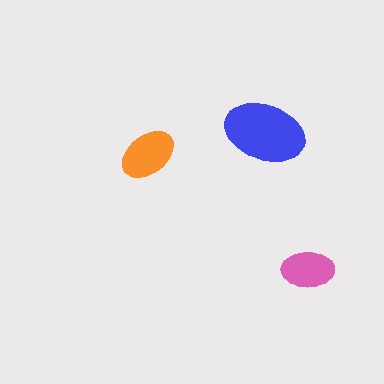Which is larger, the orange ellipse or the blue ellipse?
The blue one.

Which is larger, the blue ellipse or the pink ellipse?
The blue one.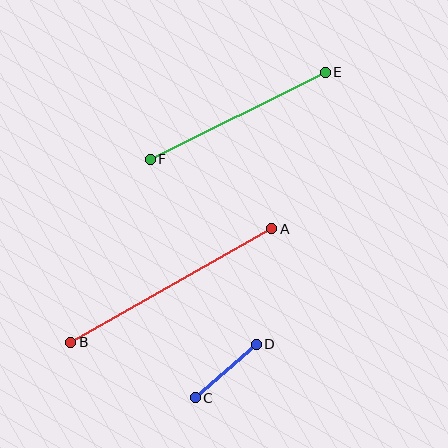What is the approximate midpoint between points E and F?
The midpoint is at approximately (238, 116) pixels.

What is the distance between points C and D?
The distance is approximately 81 pixels.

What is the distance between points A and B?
The distance is approximately 231 pixels.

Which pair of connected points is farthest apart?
Points A and B are farthest apart.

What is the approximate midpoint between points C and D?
The midpoint is at approximately (226, 371) pixels.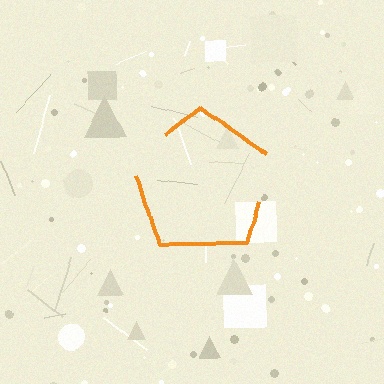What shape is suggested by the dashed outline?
The dashed outline suggests a pentagon.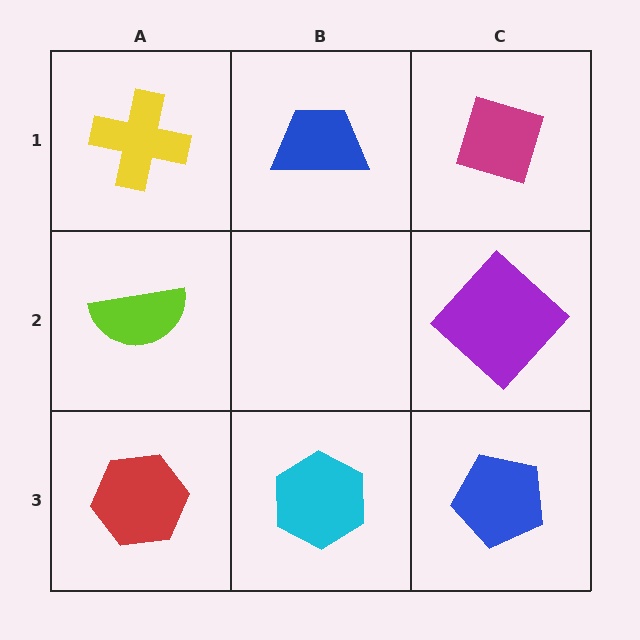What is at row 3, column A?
A red hexagon.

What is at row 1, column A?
A yellow cross.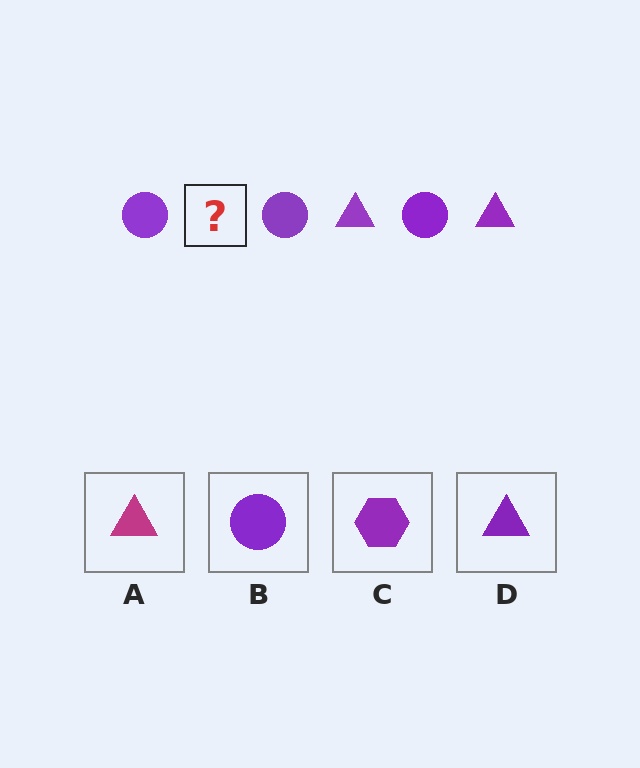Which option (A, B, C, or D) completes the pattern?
D.